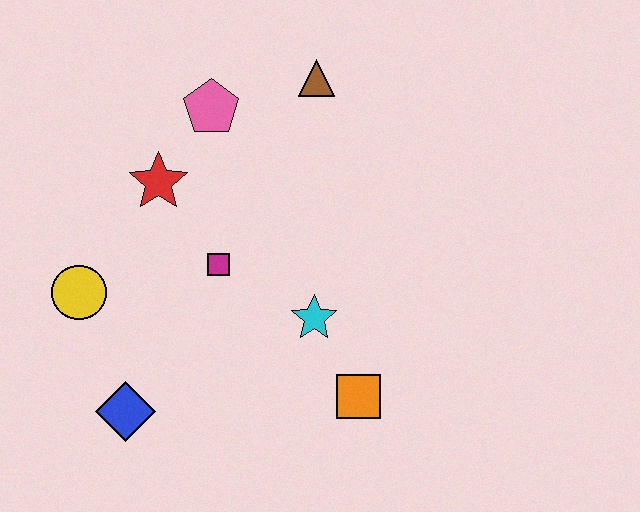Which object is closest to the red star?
The pink pentagon is closest to the red star.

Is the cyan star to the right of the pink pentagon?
Yes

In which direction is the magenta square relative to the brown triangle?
The magenta square is below the brown triangle.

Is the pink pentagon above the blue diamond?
Yes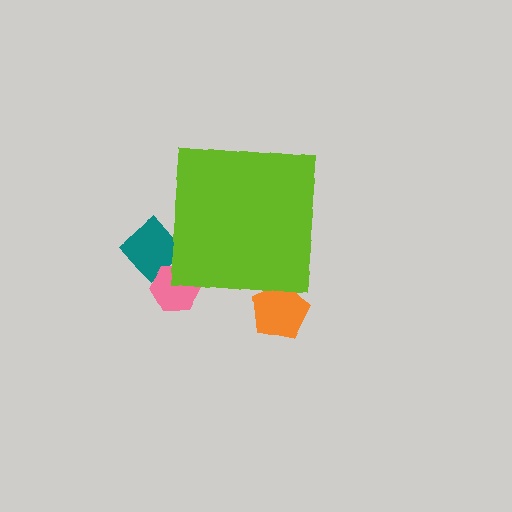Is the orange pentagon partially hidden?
Yes, the orange pentagon is partially hidden behind the lime square.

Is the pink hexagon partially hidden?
Yes, the pink hexagon is partially hidden behind the lime square.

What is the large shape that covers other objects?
A lime square.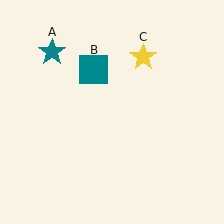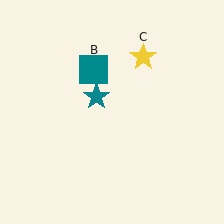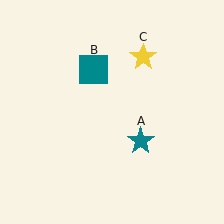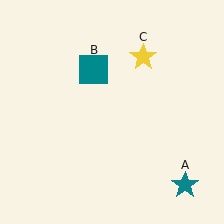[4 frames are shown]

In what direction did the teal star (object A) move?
The teal star (object A) moved down and to the right.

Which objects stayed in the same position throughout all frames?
Teal square (object B) and yellow star (object C) remained stationary.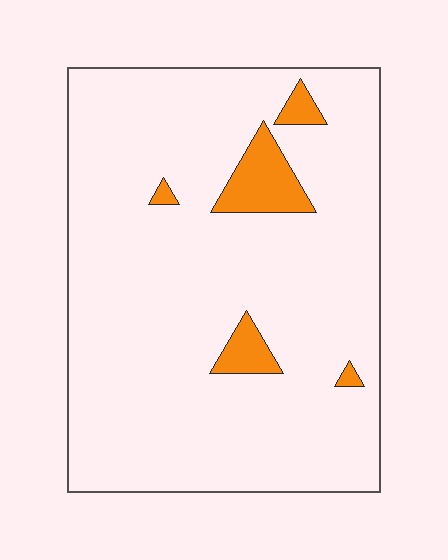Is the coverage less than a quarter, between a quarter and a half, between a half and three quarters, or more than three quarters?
Less than a quarter.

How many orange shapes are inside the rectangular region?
5.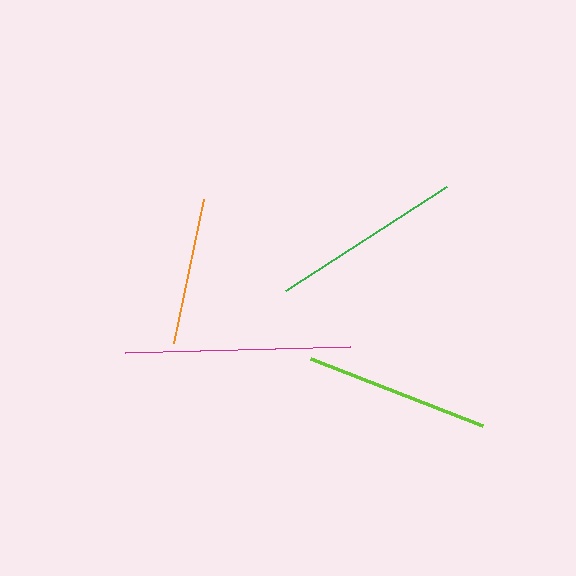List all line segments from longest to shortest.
From longest to shortest: magenta, green, lime, orange.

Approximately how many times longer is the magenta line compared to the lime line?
The magenta line is approximately 1.2 times the length of the lime line.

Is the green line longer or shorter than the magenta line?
The magenta line is longer than the green line.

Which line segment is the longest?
The magenta line is the longest at approximately 225 pixels.